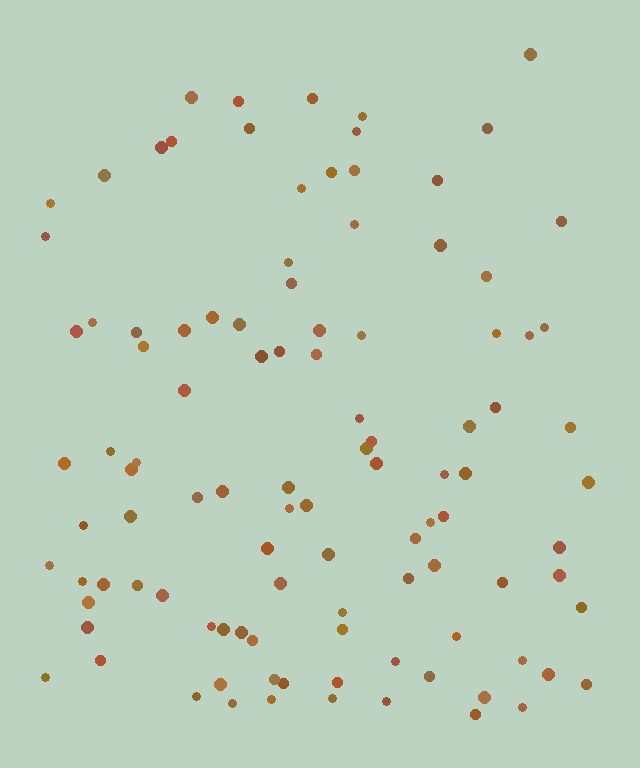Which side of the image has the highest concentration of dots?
The bottom.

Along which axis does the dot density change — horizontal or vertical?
Vertical.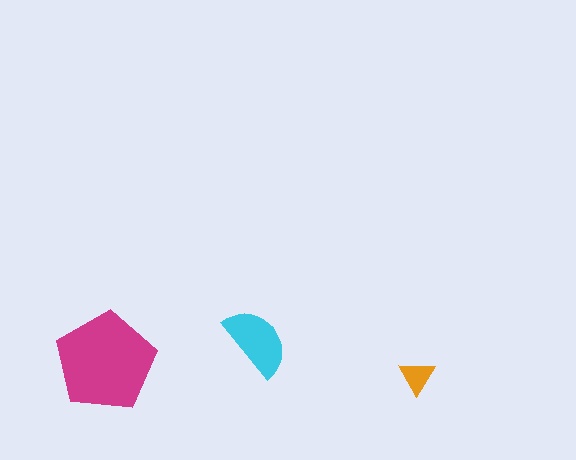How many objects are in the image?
There are 3 objects in the image.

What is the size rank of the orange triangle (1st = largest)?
3rd.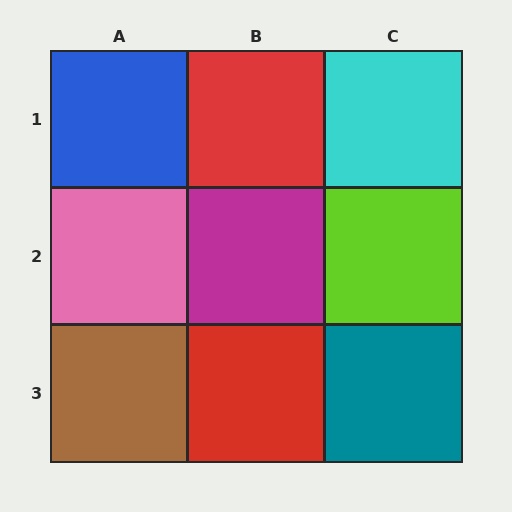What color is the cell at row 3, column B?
Red.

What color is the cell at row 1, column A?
Blue.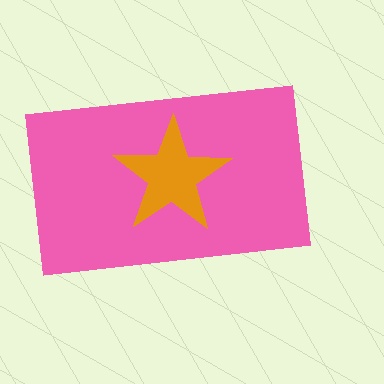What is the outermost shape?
The pink rectangle.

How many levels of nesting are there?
2.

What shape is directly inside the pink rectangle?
The orange star.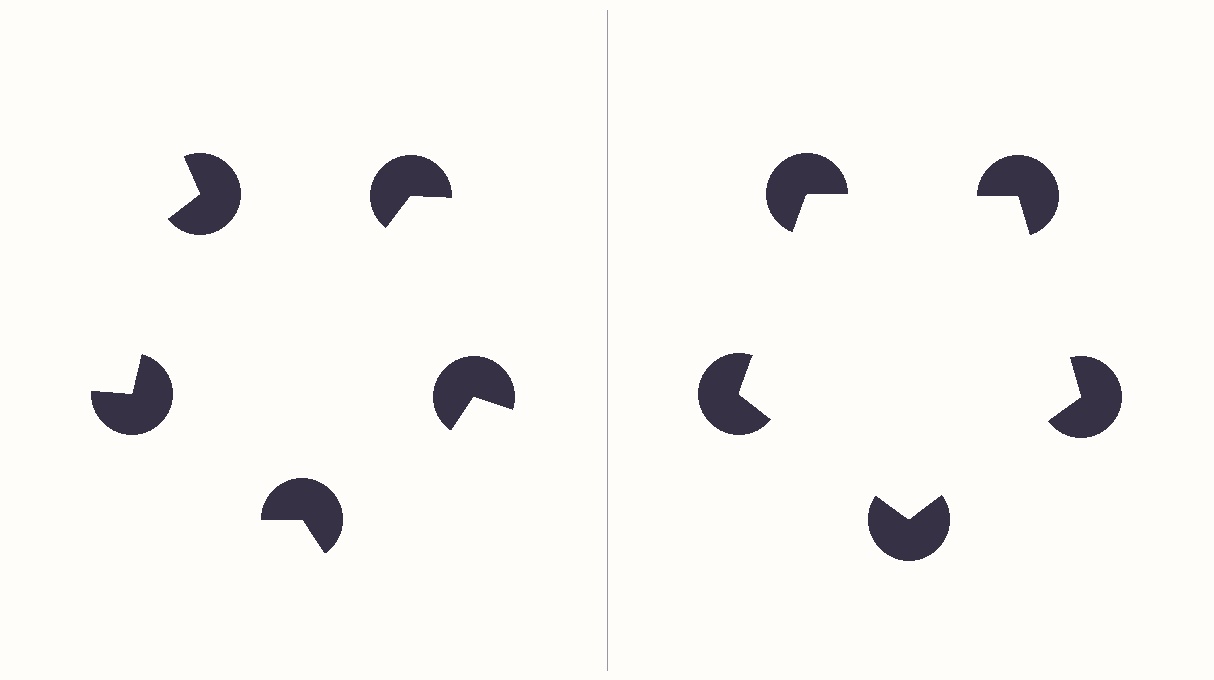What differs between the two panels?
The pac-man discs are positioned identically on both sides; only the wedge orientations differ. On the right they align to a pentagon; on the left they are misaligned.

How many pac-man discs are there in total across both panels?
10 — 5 on each side.